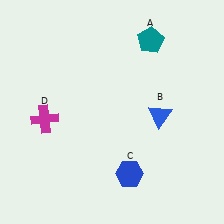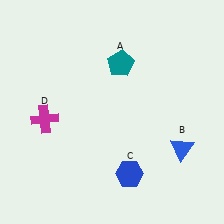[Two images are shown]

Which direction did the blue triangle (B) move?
The blue triangle (B) moved down.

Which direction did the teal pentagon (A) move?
The teal pentagon (A) moved left.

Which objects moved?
The objects that moved are: the teal pentagon (A), the blue triangle (B).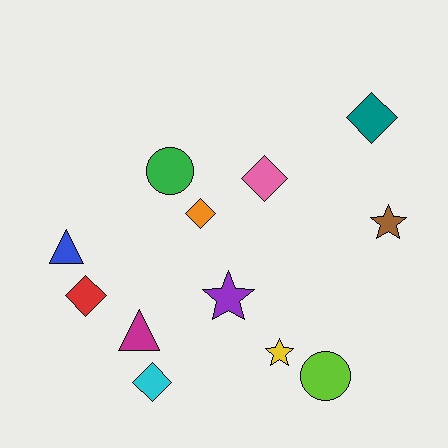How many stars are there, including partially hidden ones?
There are 3 stars.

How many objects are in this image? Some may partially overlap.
There are 12 objects.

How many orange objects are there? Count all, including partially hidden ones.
There is 1 orange object.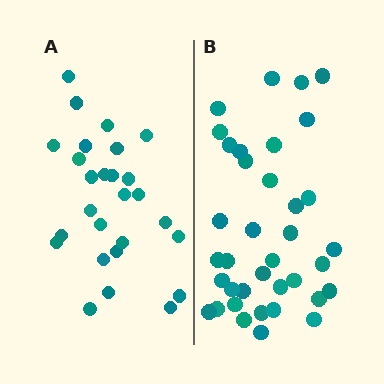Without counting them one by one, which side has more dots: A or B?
Region B (the right region) has more dots.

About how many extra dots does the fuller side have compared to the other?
Region B has roughly 10 or so more dots than region A.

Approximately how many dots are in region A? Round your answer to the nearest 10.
About 30 dots. (The exact count is 27, which rounds to 30.)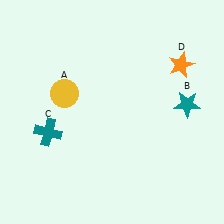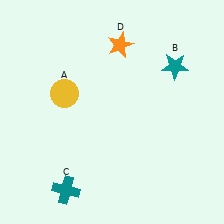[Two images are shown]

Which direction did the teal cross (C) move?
The teal cross (C) moved down.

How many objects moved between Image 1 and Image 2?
3 objects moved between the two images.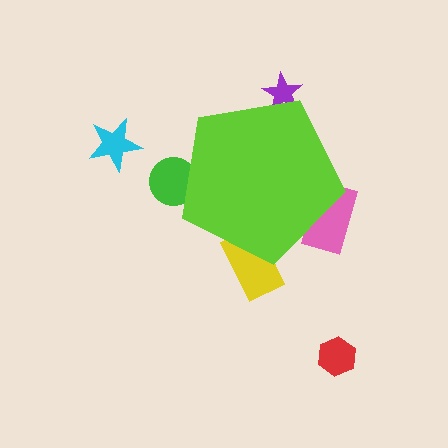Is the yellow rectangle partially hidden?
Yes, the yellow rectangle is partially hidden behind the lime pentagon.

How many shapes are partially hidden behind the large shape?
4 shapes are partially hidden.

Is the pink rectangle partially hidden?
Yes, the pink rectangle is partially hidden behind the lime pentagon.